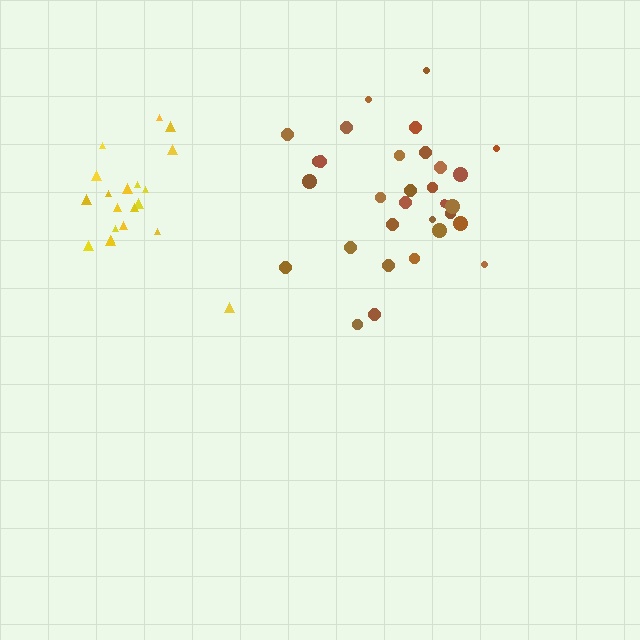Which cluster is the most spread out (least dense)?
Yellow.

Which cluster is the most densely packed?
Brown.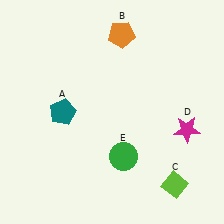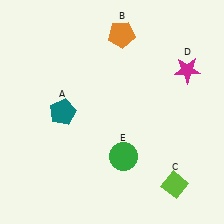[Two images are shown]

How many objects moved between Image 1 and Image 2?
1 object moved between the two images.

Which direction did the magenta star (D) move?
The magenta star (D) moved up.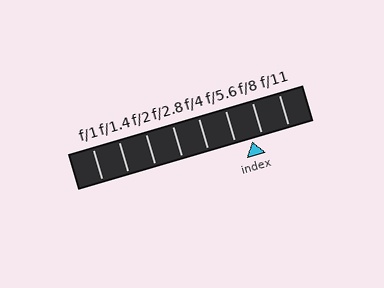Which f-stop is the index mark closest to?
The index mark is closest to f/8.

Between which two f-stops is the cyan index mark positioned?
The index mark is between f/5.6 and f/8.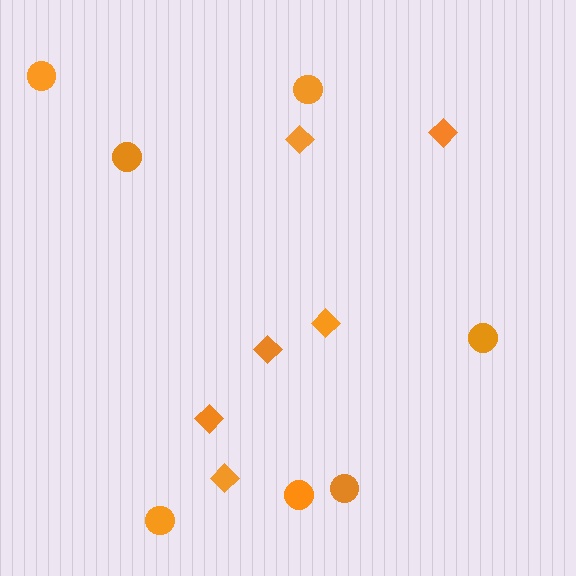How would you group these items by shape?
There are 2 groups: one group of circles (7) and one group of diamonds (6).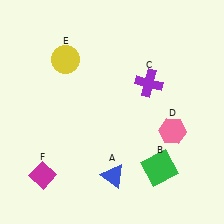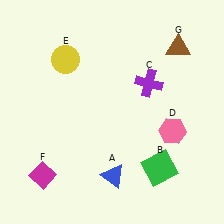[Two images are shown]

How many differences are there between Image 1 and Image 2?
There is 1 difference between the two images.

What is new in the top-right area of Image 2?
A brown triangle (G) was added in the top-right area of Image 2.